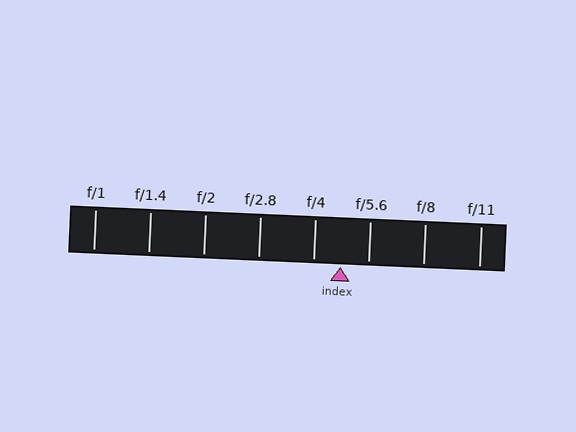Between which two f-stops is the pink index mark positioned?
The index mark is between f/4 and f/5.6.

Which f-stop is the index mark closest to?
The index mark is closest to f/4.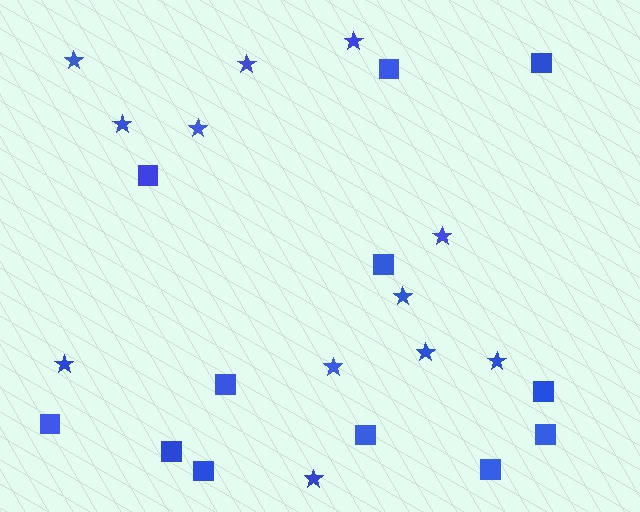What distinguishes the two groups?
There are 2 groups: one group of stars (12) and one group of squares (12).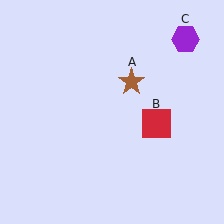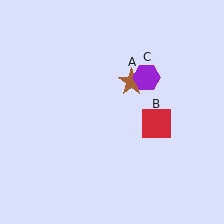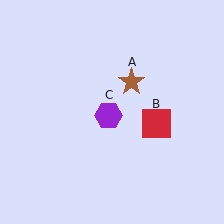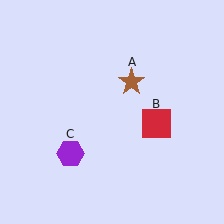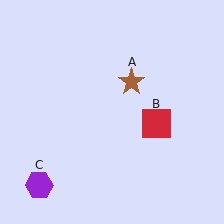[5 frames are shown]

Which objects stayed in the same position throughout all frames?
Brown star (object A) and red square (object B) remained stationary.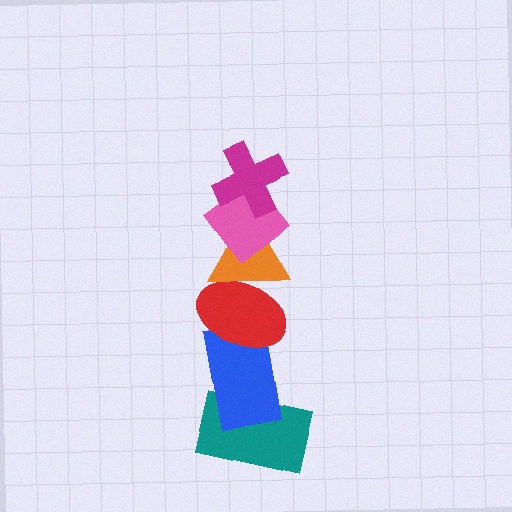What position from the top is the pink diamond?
The pink diamond is 2nd from the top.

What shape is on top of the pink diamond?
The magenta cross is on top of the pink diamond.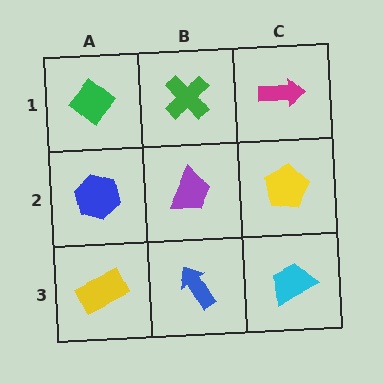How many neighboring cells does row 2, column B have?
4.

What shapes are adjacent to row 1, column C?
A yellow pentagon (row 2, column C), a green cross (row 1, column B).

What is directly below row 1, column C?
A yellow pentagon.